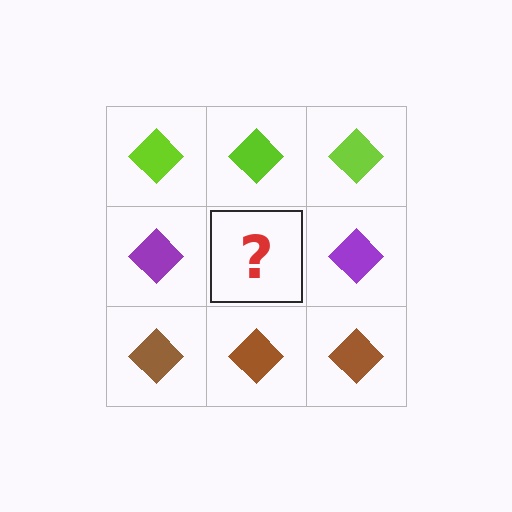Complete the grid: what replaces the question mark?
The question mark should be replaced with a purple diamond.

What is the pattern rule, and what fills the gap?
The rule is that each row has a consistent color. The gap should be filled with a purple diamond.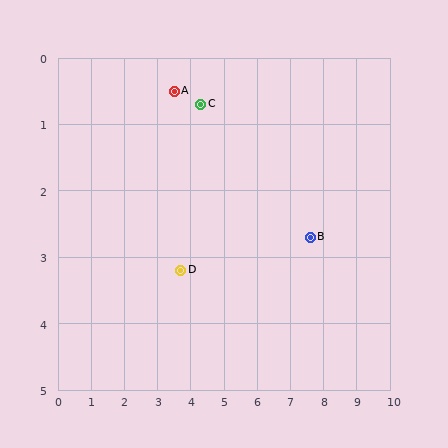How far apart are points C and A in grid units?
Points C and A are about 0.8 grid units apart.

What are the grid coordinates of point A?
Point A is at approximately (3.5, 0.5).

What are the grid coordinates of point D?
Point D is at approximately (3.7, 3.2).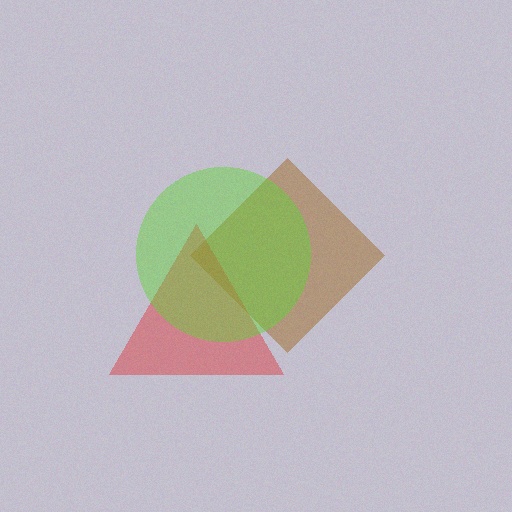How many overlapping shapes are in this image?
There are 3 overlapping shapes in the image.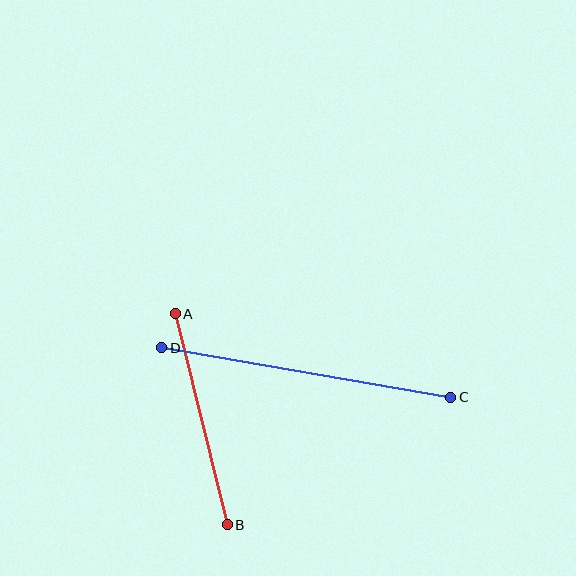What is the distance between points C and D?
The distance is approximately 293 pixels.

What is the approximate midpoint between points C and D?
The midpoint is at approximately (306, 372) pixels.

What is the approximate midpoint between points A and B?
The midpoint is at approximately (201, 419) pixels.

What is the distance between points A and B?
The distance is approximately 217 pixels.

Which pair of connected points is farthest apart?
Points C and D are farthest apart.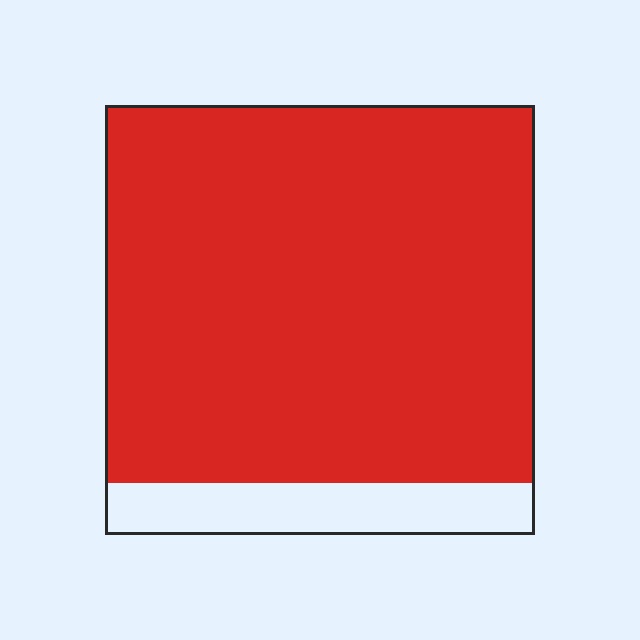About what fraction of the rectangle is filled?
About seven eighths (7/8).